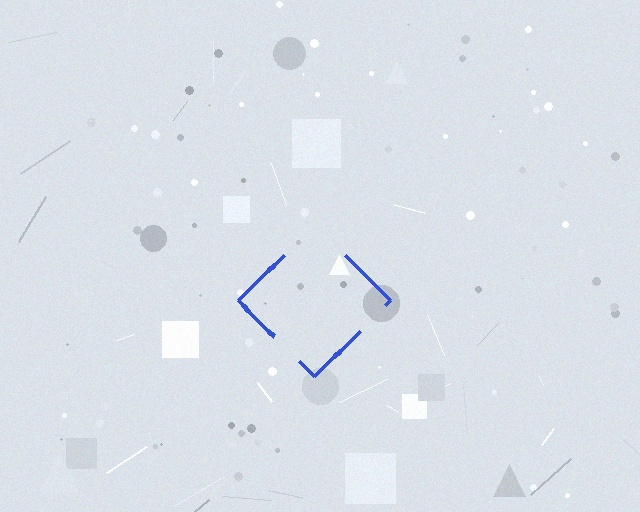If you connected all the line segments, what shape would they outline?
They would outline a diamond.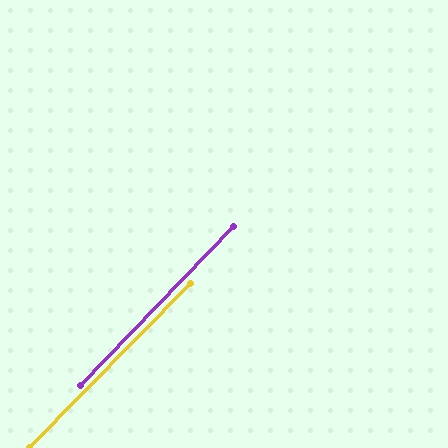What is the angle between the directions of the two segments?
Approximately 0 degrees.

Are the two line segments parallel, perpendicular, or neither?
Parallel — their directions differ by only 0.5°.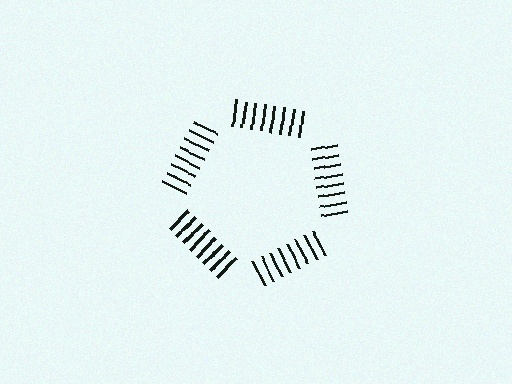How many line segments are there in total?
40 — 8 along each of the 5 edges.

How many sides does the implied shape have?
5 sides — the line-ends trace a pentagon.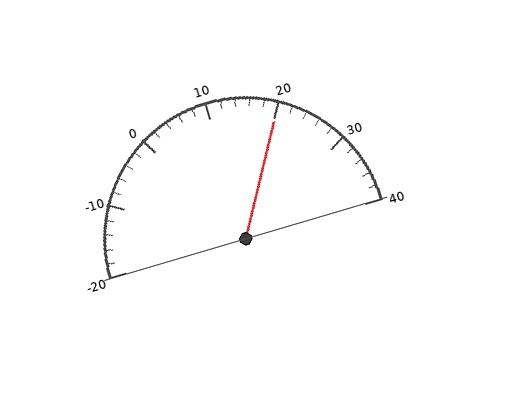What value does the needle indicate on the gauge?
The needle indicates approximately 20.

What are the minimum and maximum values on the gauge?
The gauge ranges from -20 to 40.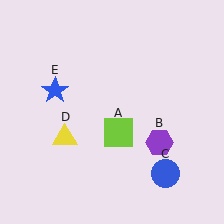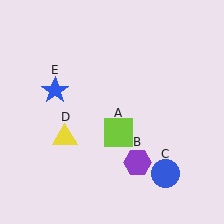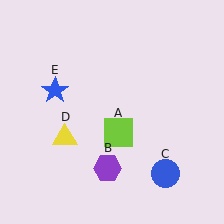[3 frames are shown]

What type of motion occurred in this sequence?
The purple hexagon (object B) rotated clockwise around the center of the scene.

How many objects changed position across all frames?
1 object changed position: purple hexagon (object B).